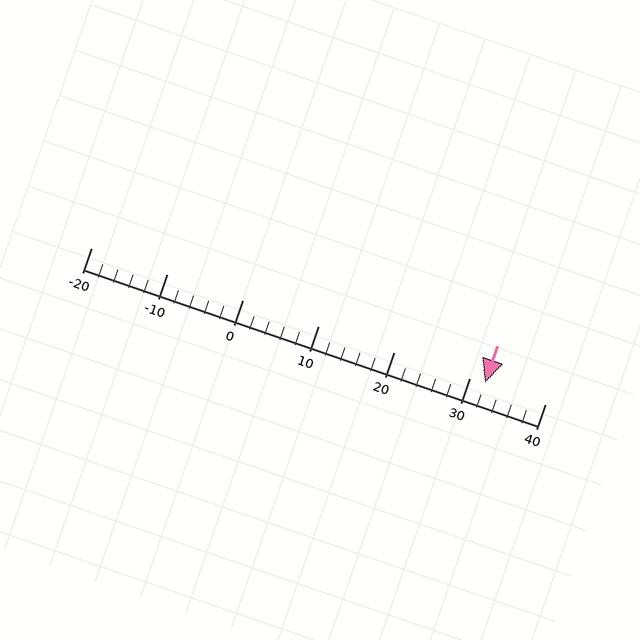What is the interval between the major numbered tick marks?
The major tick marks are spaced 10 units apart.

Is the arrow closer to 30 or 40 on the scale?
The arrow is closer to 30.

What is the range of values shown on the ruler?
The ruler shows values from -20 to 40.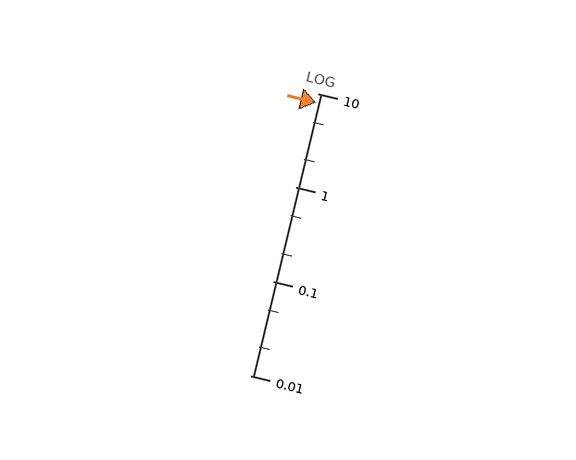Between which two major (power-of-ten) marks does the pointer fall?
The pointer is between 1 and 10.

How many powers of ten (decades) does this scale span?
The scale spans 3 decades, from 0.01 to 10.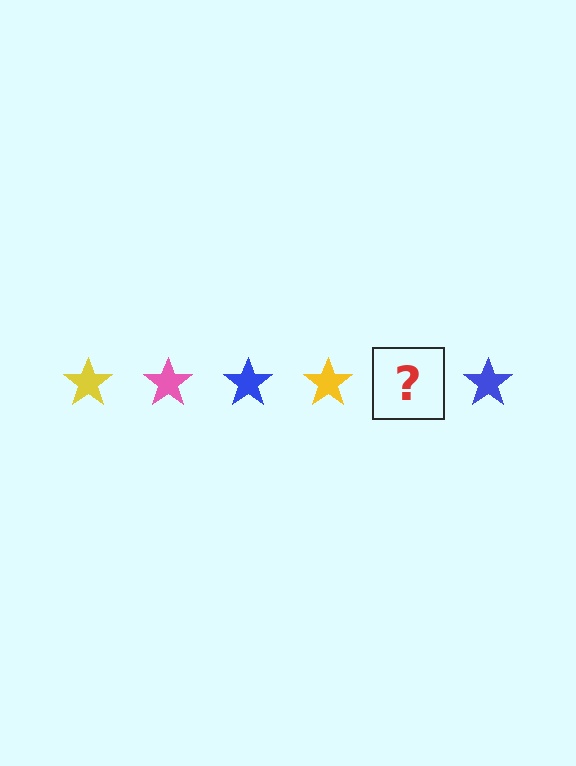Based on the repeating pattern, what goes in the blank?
The blank should be a pink star.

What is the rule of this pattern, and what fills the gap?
The rule is that the pattern cycles through yellow, pink, blue stars. The gap should be filled with a pink star.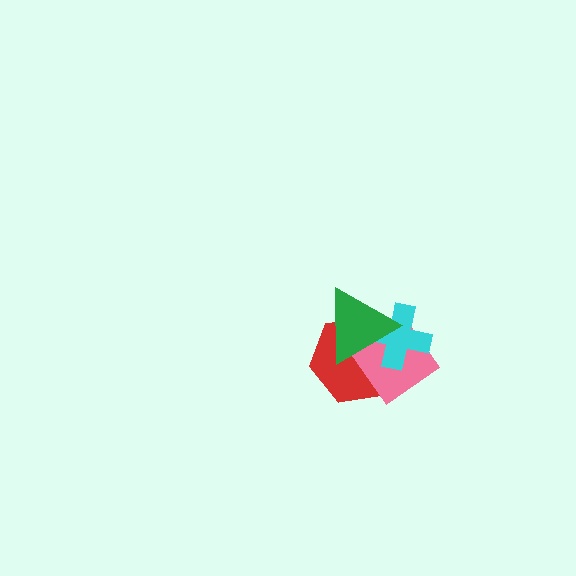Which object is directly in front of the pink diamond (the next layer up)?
The cyan cross is directly in front of the pink diamond.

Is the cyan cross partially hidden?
Yes, it is partially covered by another shape.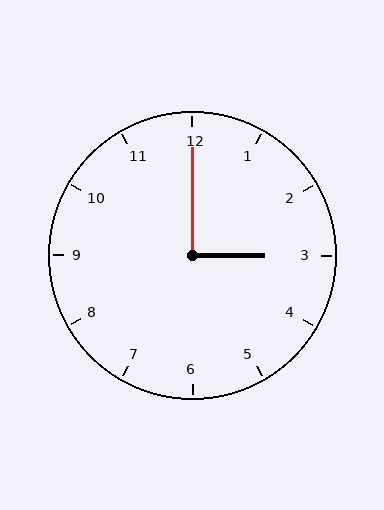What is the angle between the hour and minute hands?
Approximately 90 degrees.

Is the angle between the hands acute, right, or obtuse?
It is right.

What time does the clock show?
3:00.